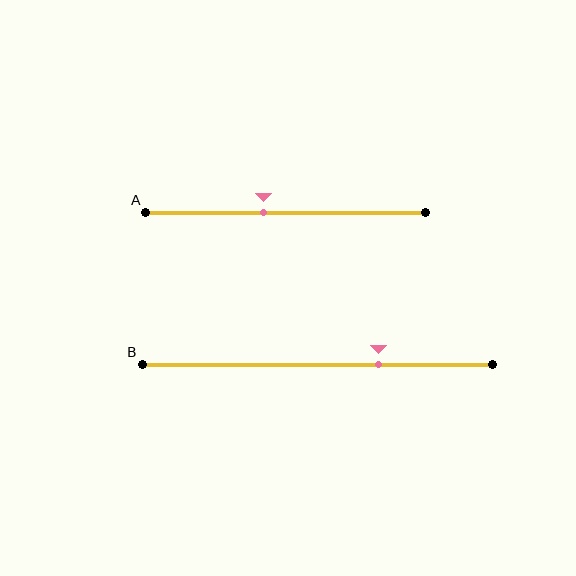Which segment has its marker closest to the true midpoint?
Segment A has its marker closest to the true midpoint.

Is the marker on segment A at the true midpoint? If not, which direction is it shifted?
No, the marker on segment A is shifted to the left by about 8% of the segment length.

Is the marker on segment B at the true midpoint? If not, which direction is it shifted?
No, the marker on segment B is shifted to the right by about 17% of the segment length.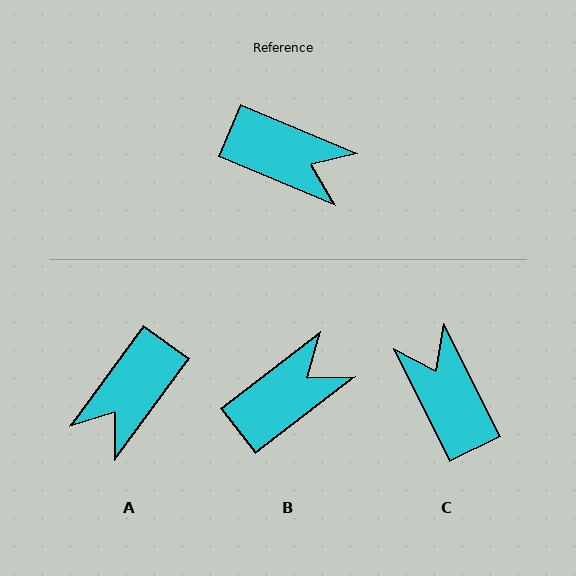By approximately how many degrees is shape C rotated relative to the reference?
Approximately 139 degrees counter-clockwise.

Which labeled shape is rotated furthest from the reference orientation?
C, about 139 degrees away.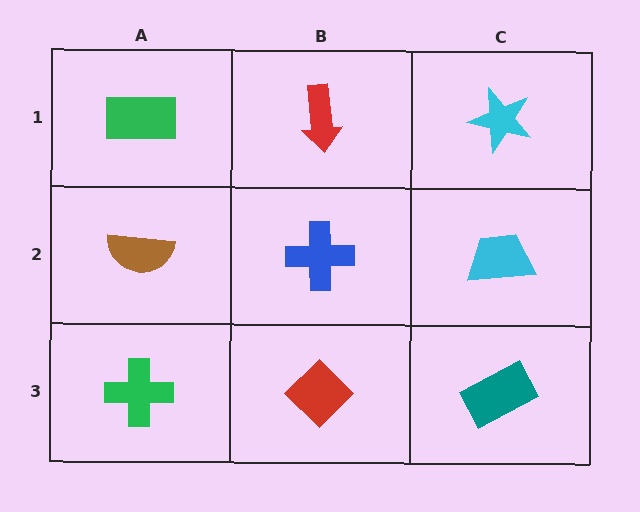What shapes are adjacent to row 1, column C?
A cyan trapezoid (row 2, column C), a red arrow (row 1, column B).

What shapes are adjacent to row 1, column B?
A blue cross (row 2, column B), a green rectangle (row 1, column A), a cyan star (row 1, column C).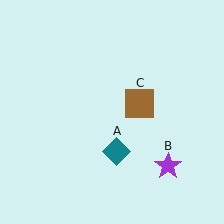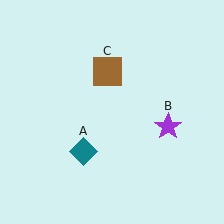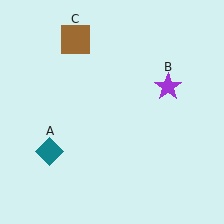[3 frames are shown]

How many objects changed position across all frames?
3 objects changed position: teal diamond (object A), purple star (object B), brown square (object C).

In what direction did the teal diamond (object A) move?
The teal diamond (object A) moved left.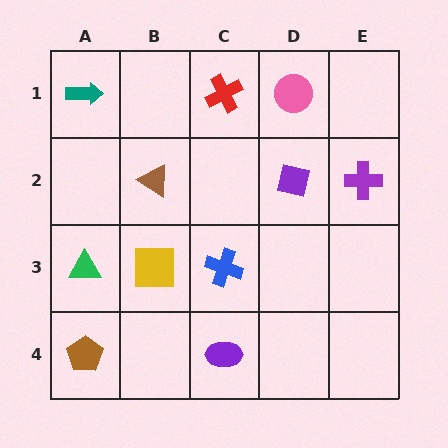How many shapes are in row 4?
2 shapes.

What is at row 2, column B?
A brown triangle.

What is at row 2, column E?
A purple cross.